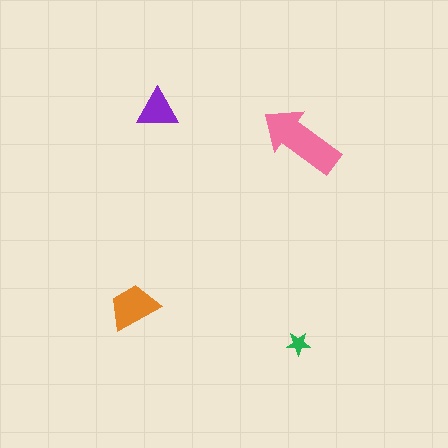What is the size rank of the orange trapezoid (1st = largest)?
2nd.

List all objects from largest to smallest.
The pink arrow, the orange trapezoid, the purple triangle, the green star.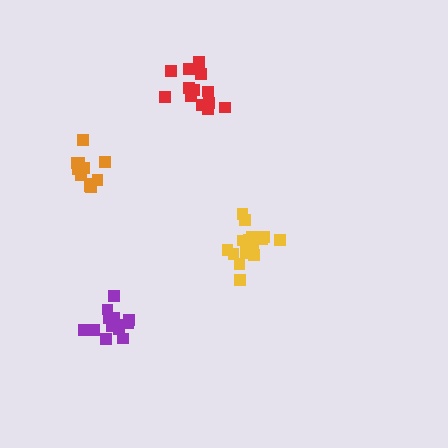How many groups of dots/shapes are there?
There are 4 groups.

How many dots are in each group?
Group 1: 16 dots, Group 2: 11 dots, Group 3: 14 dots, Group 4: 14 dots (55 total).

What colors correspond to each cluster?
The clusters are colored: yellow, orange, purple, red.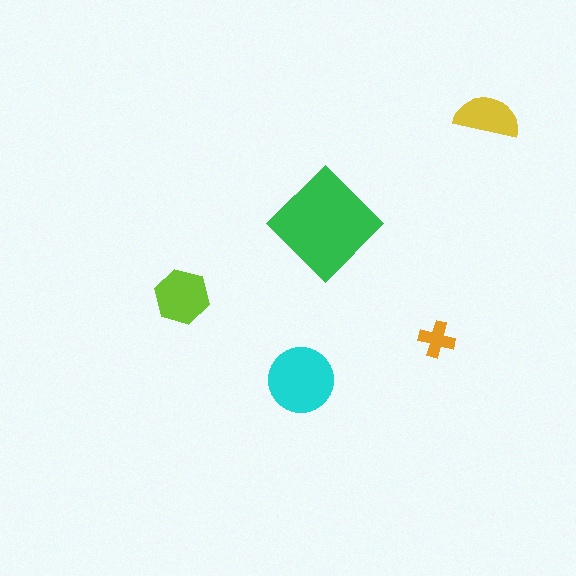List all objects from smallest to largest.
The orange cross, the yellow semicircle, the lime hexagon, the cyan circle, the green diamond.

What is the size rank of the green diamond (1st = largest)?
1st.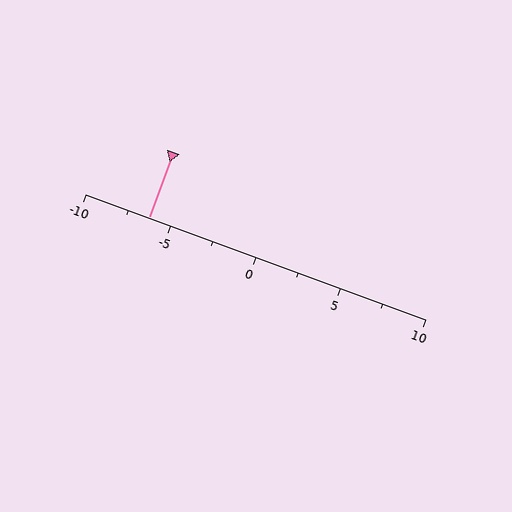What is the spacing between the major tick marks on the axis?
The major ticks are spaced 5 apart.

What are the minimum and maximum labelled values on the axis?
The axis runs from -10 to 10.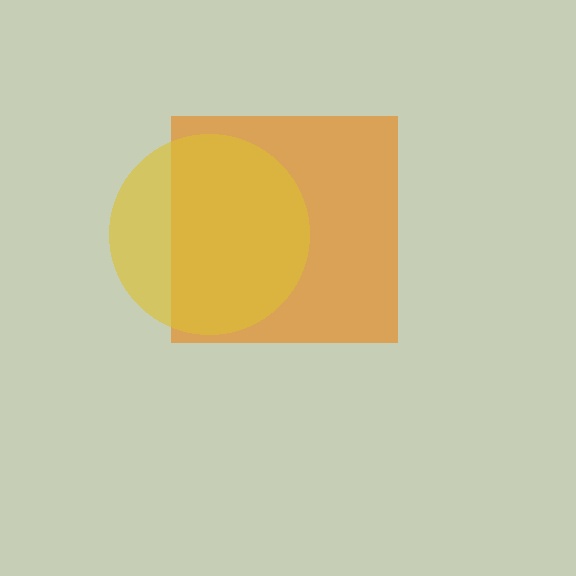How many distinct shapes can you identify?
There are 2 distinct shapes: an orange square, a yellow circle.